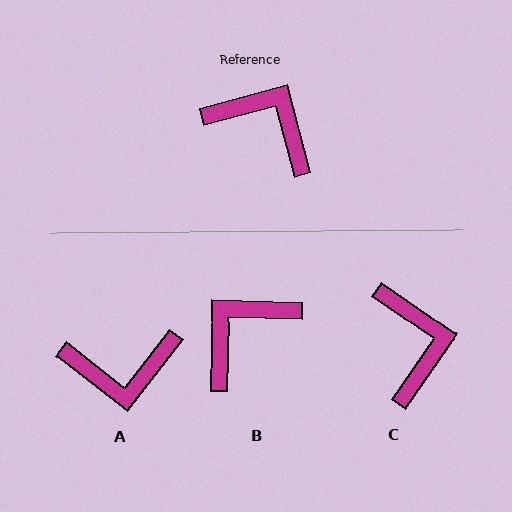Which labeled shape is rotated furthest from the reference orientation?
A, about 143 degrees away.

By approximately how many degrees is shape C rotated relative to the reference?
Approximately 50 degrees clockwise.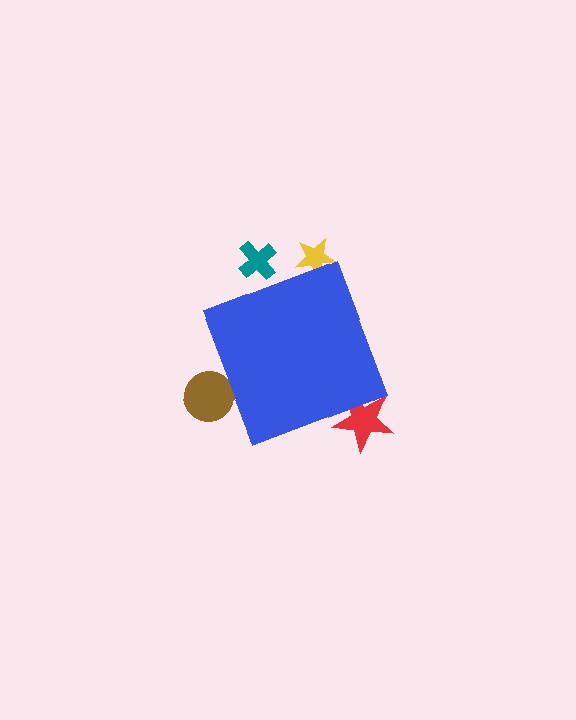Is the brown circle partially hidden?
Yes, the brown circle is partially hidden behind the blue diamond.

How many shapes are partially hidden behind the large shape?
4 shapes are partially hidden.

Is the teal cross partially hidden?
Yes, the teal cross is partially hidden behind the blue diamond.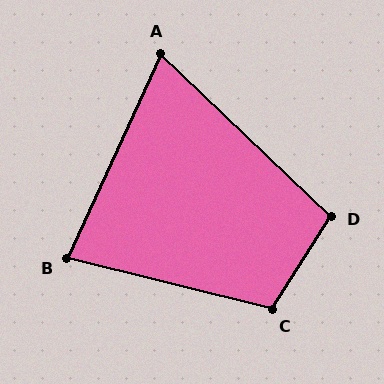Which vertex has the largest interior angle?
C, at approximately 109 degrees.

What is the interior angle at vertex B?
Approximately 79 degrees (acute).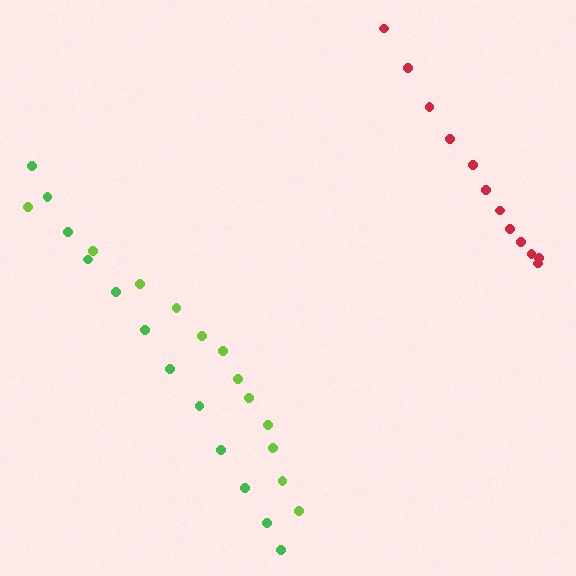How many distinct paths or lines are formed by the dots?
There are 3 distinct paths.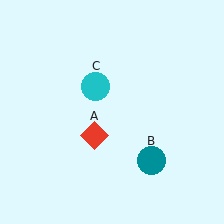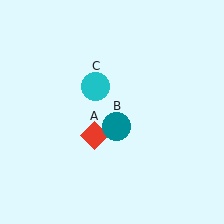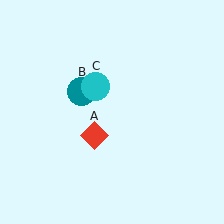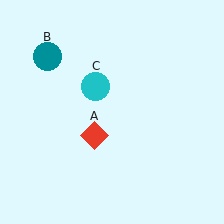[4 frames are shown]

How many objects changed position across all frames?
1 object changed position: teal circle (object B).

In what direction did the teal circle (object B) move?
The teal circle (object B) moved up and to the left.